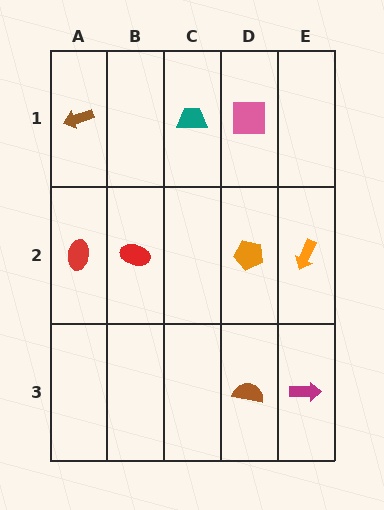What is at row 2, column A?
A red ellipse.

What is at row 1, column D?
A pink square.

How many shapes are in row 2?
4 shapes.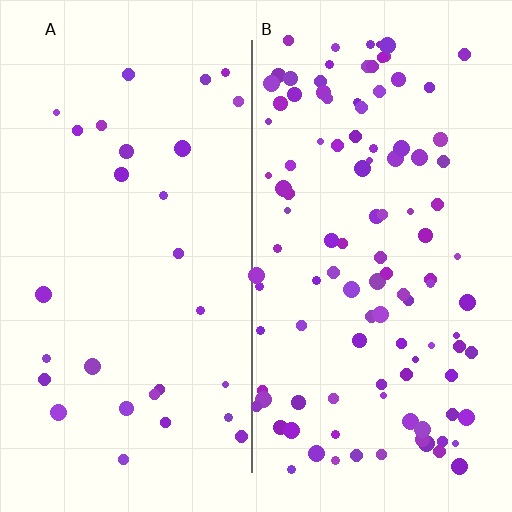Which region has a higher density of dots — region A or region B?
B (the right).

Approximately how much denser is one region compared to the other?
Approximately 3.8× — region B over region A.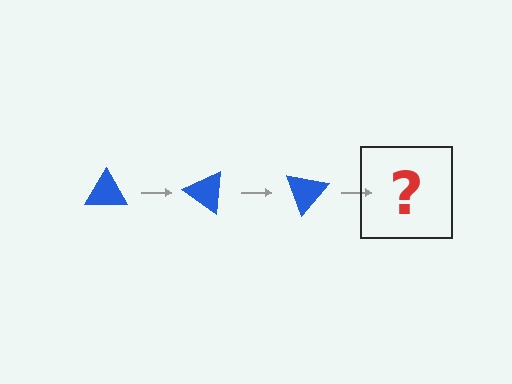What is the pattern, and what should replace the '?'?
The pattern is that the triangle rotates 35 degrees each step. The '?' should be a blue triangle rotated 105 degrees.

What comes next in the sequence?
The next element should be a blue triangle rotated 105 degrees.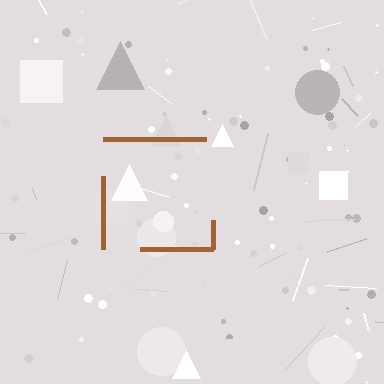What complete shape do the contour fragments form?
The contour fragments form a square.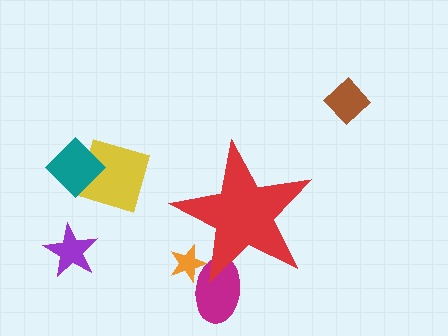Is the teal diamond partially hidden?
No, the teal diamond is fully visible.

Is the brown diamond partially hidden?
No, the brown diamond is fully visible.